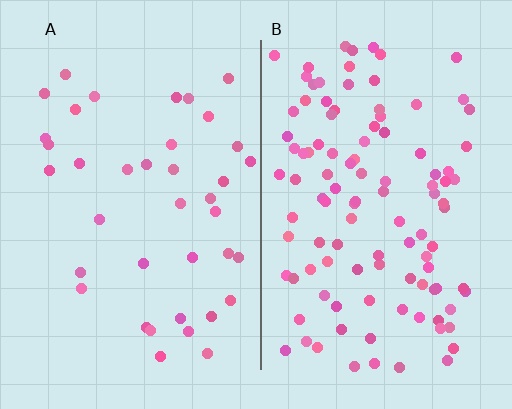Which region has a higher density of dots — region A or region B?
B (the right).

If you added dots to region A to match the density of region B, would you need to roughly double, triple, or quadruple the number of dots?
Approximately triple.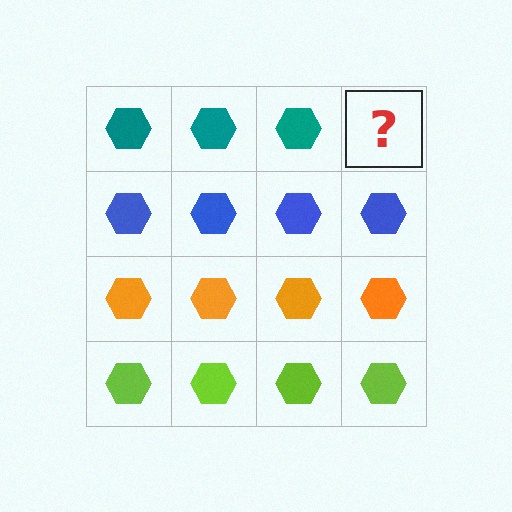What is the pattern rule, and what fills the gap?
The rule is that each row has a consistent color. The gap should be filled with a teal hexagon.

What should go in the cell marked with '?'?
The missing cell should contain a teal hexagon.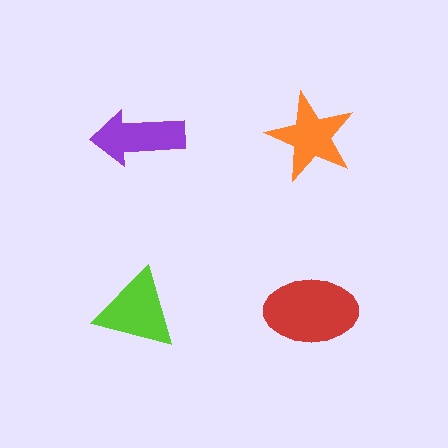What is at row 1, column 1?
A purple arrow.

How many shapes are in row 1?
2 shapes.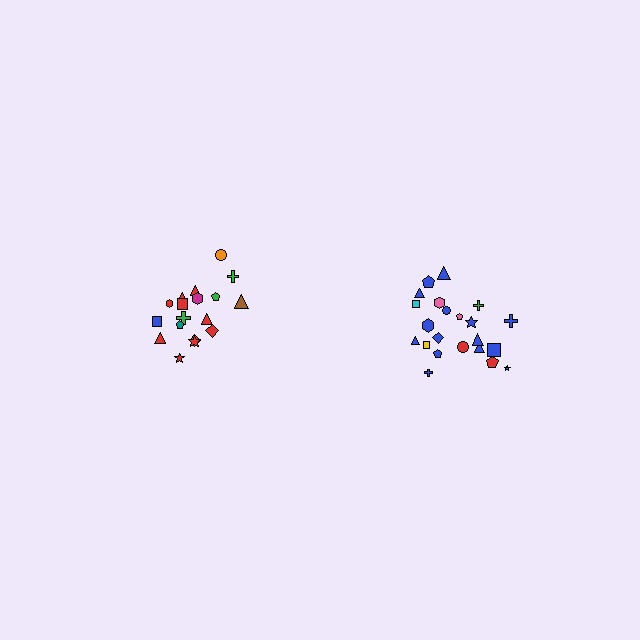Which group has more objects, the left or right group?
The right group.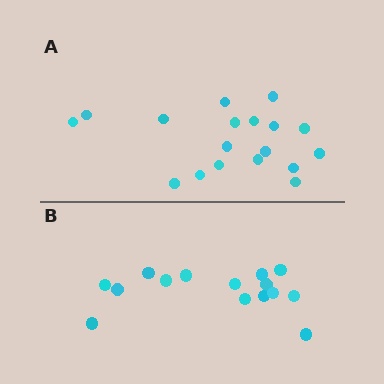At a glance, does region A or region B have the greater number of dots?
Region A (the top region) has more dots.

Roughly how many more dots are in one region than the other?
Region A has just a few more — roughly 2 or 3 more dots than region B.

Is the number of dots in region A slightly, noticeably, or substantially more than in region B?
Region A has only slightly more — the two regions are fairly close. The ratio is roughly 1.2 to 1.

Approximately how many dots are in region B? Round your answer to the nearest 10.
About 20 dots. (The exact count is 15, which rounds to 20.)